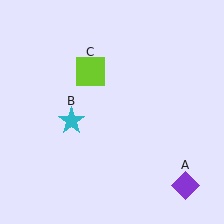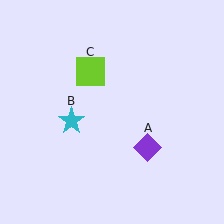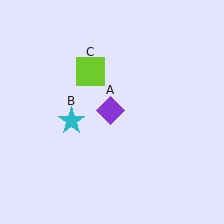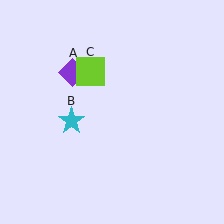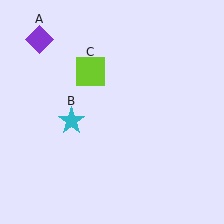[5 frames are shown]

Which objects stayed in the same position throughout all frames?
Cyan star (object B) and lime square (object C) remained stationary.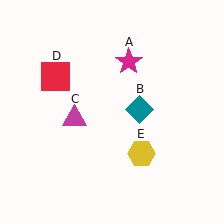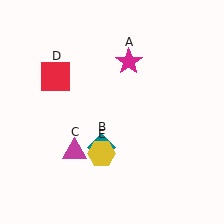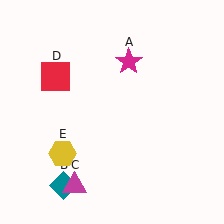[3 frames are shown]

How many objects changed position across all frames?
3 objects changed position: teal diamond (object B), magenta triangle (object C), yellow hexagon (object E).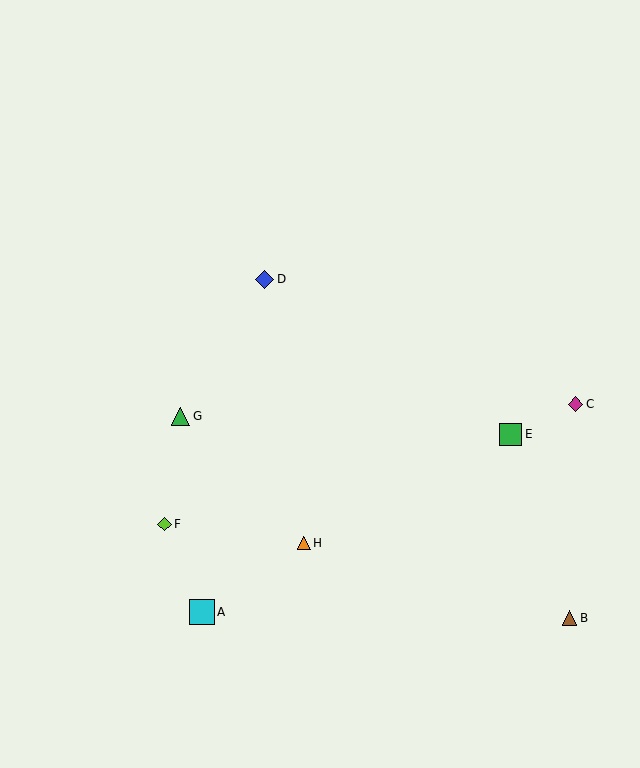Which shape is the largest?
The cyan square (labeled A) is the largest.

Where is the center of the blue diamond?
The center of the blue diamond is at (264, 279).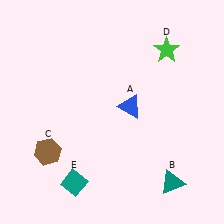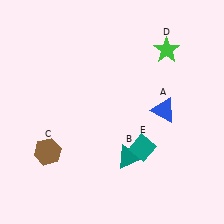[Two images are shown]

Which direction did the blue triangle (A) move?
The blue triangle (A) moved right.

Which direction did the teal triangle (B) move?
The teal triangle (B) moved left.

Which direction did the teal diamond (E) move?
The teal diamond (E) moved right.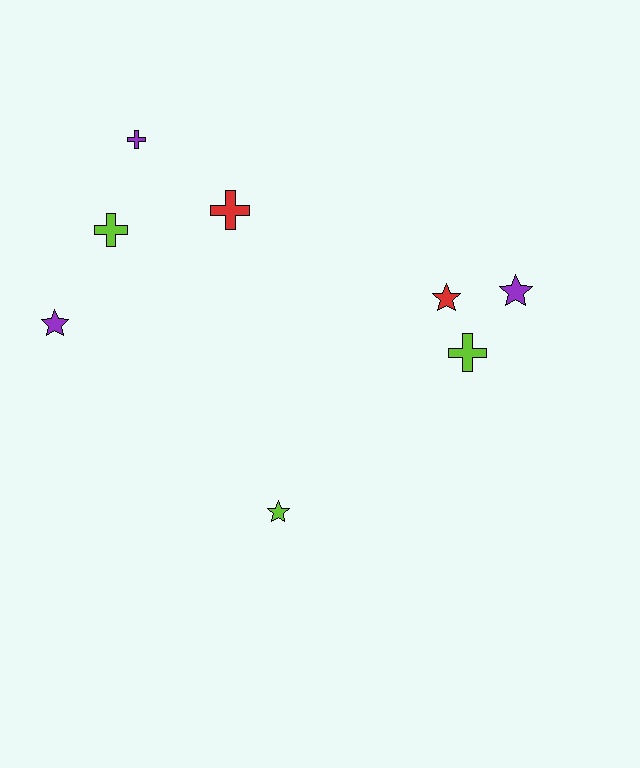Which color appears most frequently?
Lime, with 3 objects.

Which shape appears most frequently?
Cross, with 4 objects.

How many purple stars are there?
There are 2 purple stars.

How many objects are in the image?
There are 8 objects.